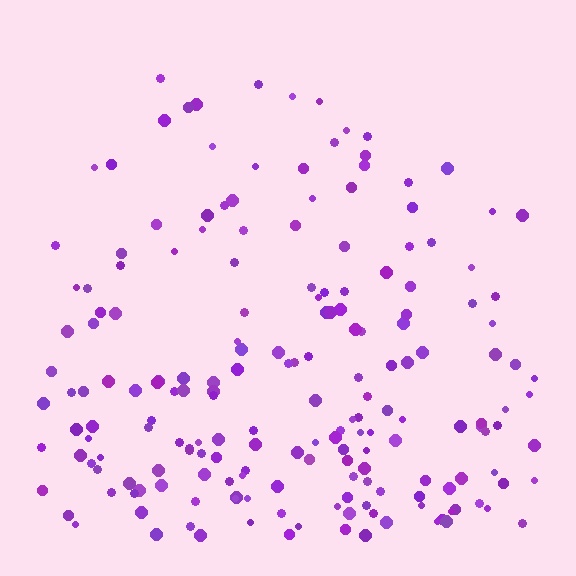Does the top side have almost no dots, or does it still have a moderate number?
Still a moderate number, just noticeably fewer than the bottom.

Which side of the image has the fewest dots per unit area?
The top.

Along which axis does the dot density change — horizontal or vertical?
Vertical.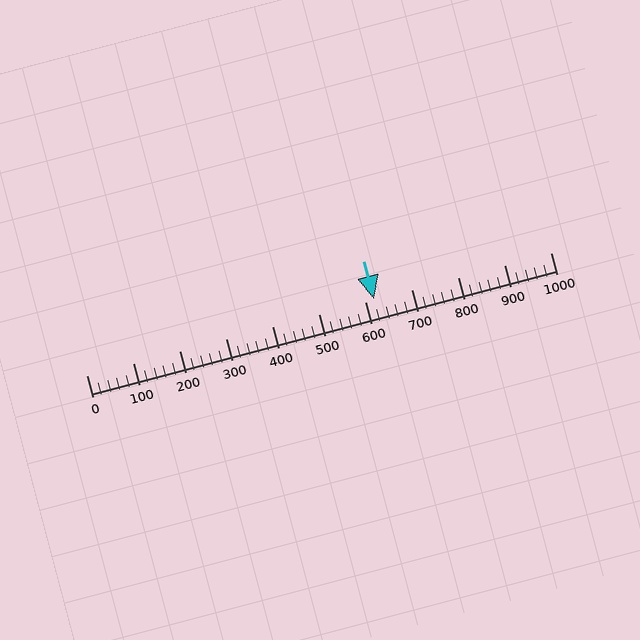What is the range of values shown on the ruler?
The ruler shows values from 0 to 1000.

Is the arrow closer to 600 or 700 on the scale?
The arrow is closer to 600.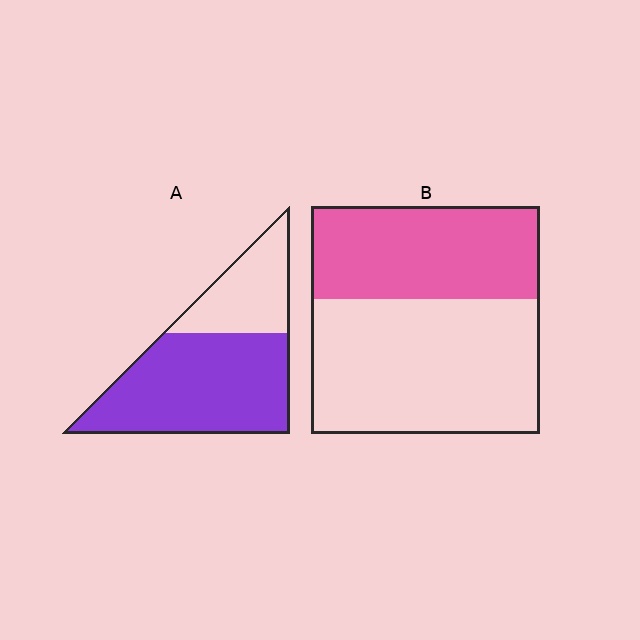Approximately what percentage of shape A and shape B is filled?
A is approximately 70% and B is approximately 40%.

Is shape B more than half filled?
No.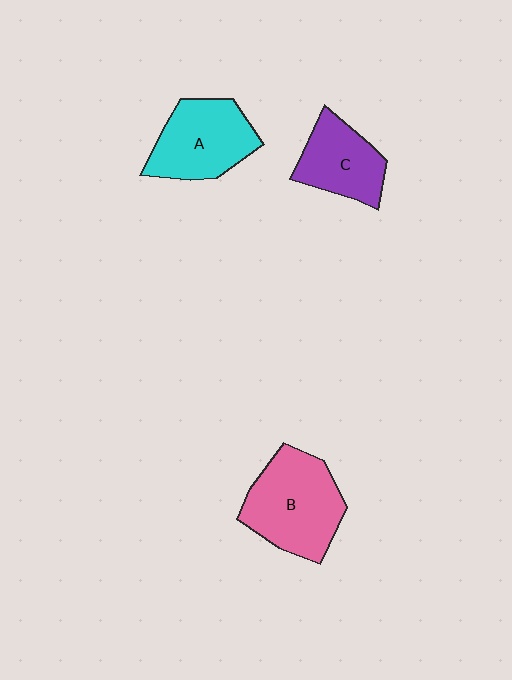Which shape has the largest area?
Shape B (pink).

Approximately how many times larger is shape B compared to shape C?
Approximately 1.5 times.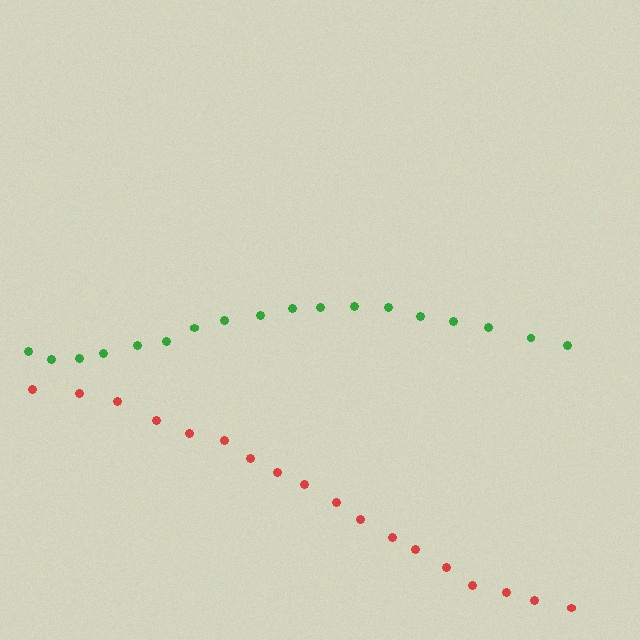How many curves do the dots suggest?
There are 2 distinct paths.